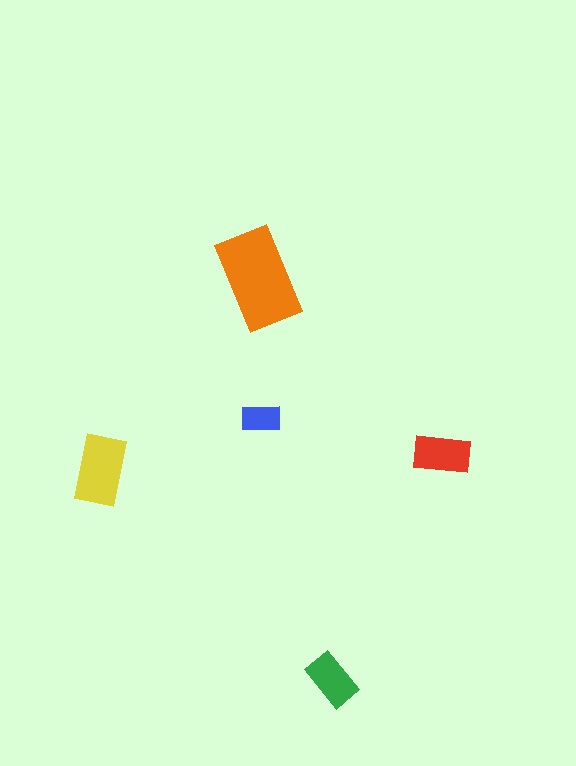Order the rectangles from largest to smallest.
the orange one, the yellow one, the red one, the green one, the blue one.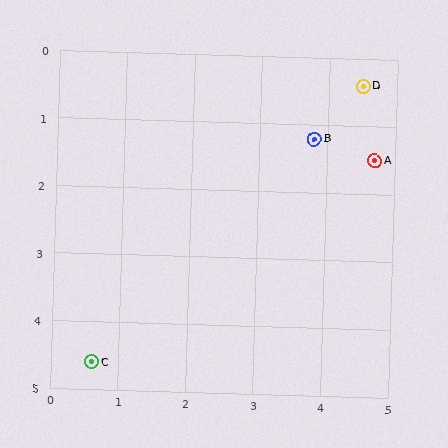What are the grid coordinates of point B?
Point B is at approximately (3.8, 1.2).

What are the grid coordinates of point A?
Point A is at approximately (4.7, 1.5).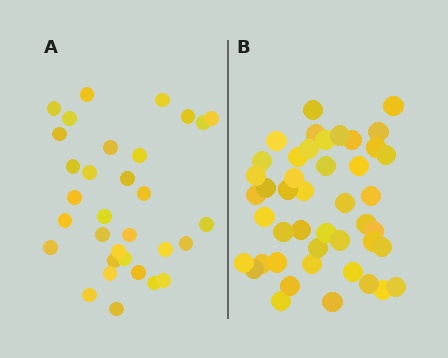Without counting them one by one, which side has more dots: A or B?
Region B (the right region) has more dots.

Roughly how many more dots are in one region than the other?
Region B has approximately 15 more dots than region A.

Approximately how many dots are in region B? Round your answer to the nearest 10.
About 40 dots. (The exact count is 45, which rounds to 40.)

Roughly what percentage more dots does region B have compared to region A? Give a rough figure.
About 40% more.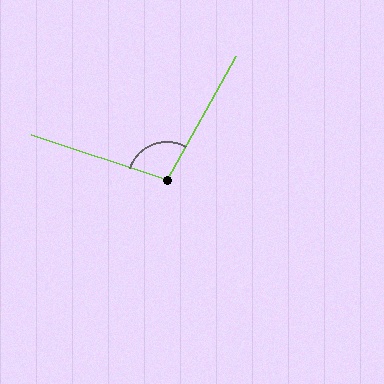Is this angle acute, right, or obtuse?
It is obtuse.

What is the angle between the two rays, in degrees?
Approximately 101 degrees.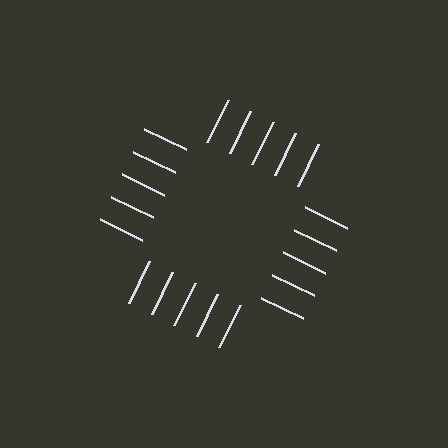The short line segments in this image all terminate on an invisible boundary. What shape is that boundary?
An illusory square — the line segments terminate on its edges but no continuous stroke is drawn.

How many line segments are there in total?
20 — 5 along each of the 4 edges.